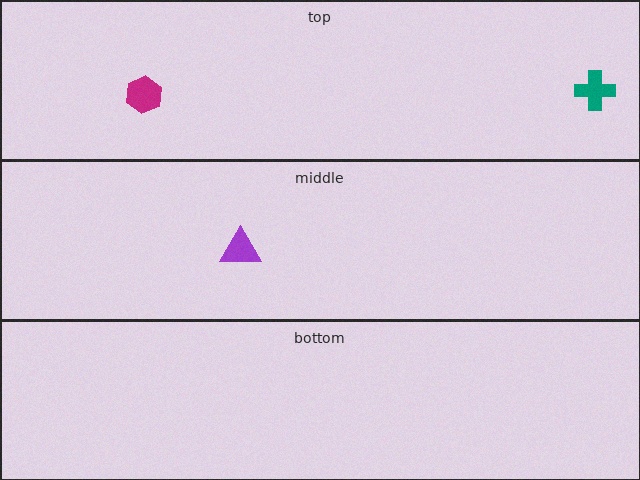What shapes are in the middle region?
The purple triangle.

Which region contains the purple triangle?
The middle region.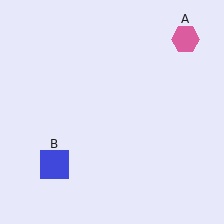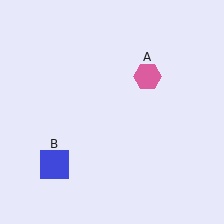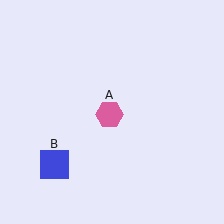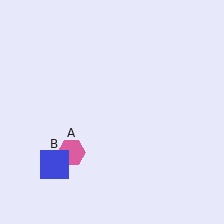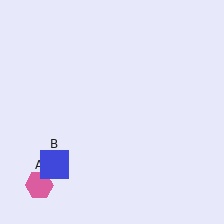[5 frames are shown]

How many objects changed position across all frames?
1 object changed position: pink hexagon (object A).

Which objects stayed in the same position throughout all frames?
Blue square (object B) remained stationary.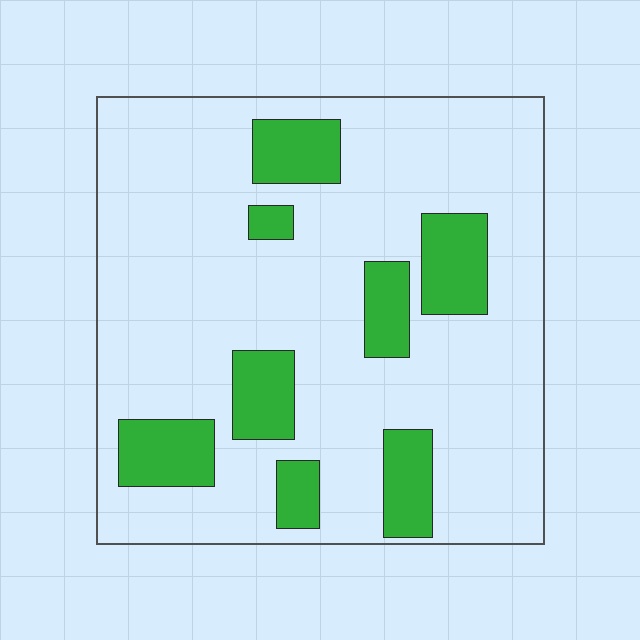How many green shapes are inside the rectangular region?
8.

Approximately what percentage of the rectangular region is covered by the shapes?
Approximately 20%.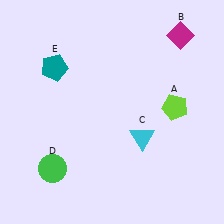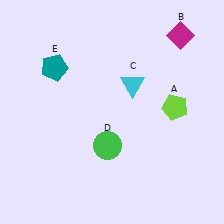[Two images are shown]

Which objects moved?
The objects that moved are: the cyan triangle (C), the green circle (D).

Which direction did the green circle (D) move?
The green circle (D) moved right.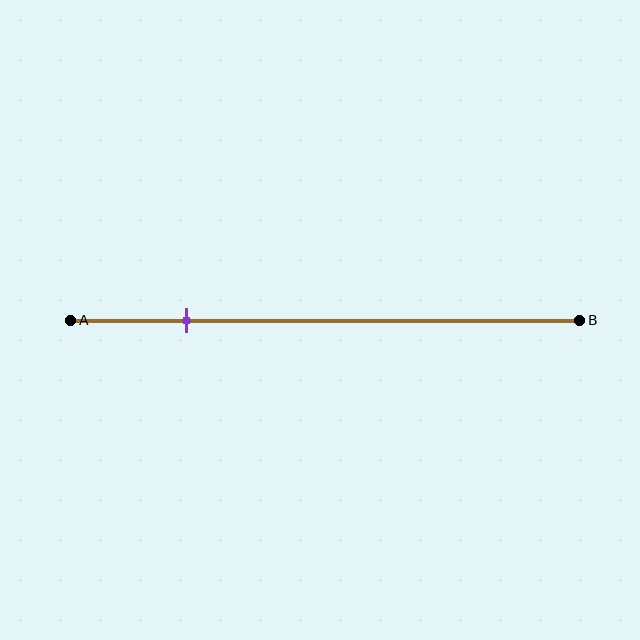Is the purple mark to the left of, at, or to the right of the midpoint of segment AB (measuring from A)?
The purple mark is to the left of the midpoint of segment AB.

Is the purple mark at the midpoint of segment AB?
No, the mark is at about 25% from A, not at the 50% midpoint.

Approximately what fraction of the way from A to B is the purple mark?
The purple mark is approximately 25% of the way from A to B.